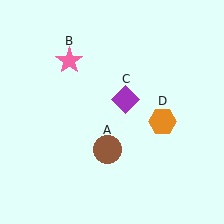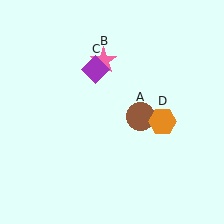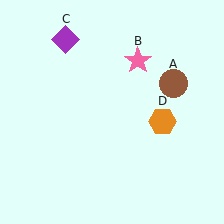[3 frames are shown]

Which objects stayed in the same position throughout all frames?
Orange hexagon (object D) remained stationary.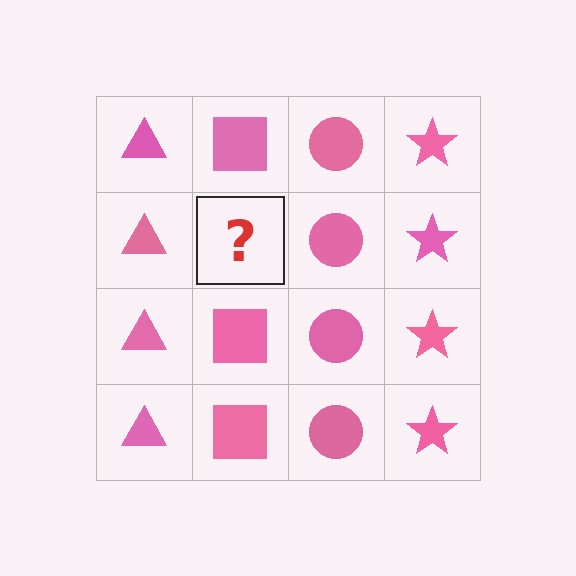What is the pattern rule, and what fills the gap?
The rule is that each column has a consistent shape. The gap should be filled with a pink square.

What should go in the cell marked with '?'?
The missing cell should contain a pink square.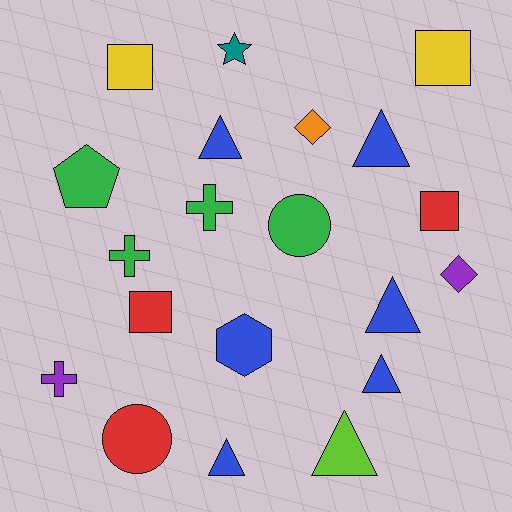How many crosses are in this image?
There are 3 crosses.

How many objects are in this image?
There are 20 objects.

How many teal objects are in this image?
There is 1 teal object.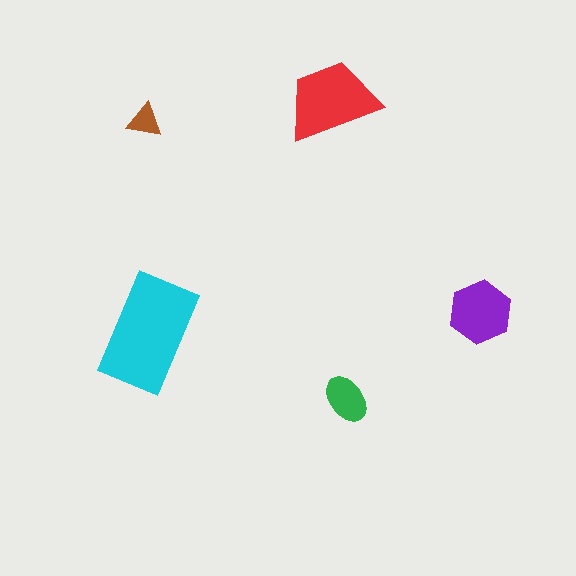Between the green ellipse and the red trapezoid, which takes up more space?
The red trapezoid.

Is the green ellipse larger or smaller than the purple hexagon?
Smaller.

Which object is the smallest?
The brown triangle.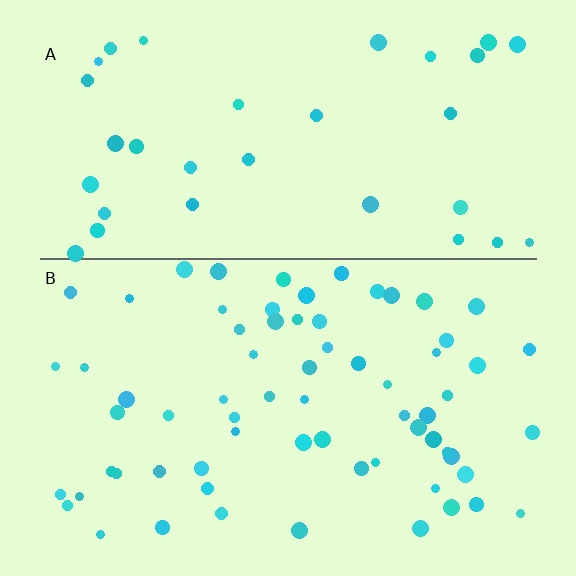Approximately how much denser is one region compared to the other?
Approximately 2.0× — region B over region A.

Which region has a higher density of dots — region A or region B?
B (the bottom).